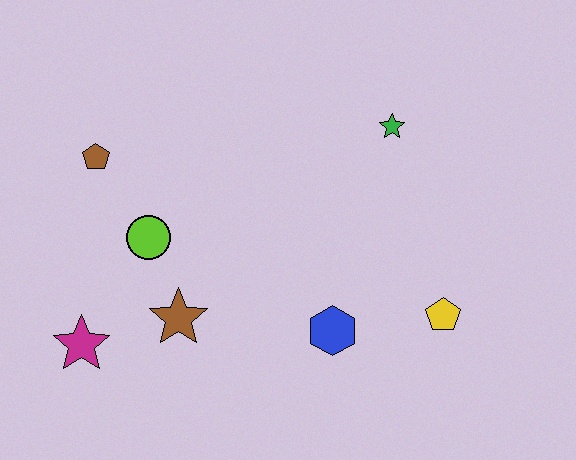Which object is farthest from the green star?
The magenta star is farthest from the green star.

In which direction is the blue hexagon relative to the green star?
The blue hexagon is below the green star.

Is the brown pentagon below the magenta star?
No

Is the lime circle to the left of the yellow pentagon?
Yes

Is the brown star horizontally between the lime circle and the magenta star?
No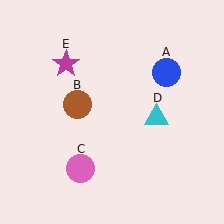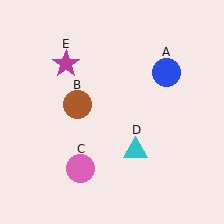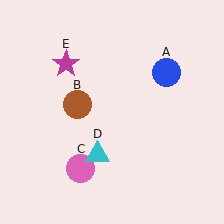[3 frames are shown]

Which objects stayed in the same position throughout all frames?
Blue circle (object A) and brown circle (object B) and pink circle (object C) and magenta star (object E) remained stationary.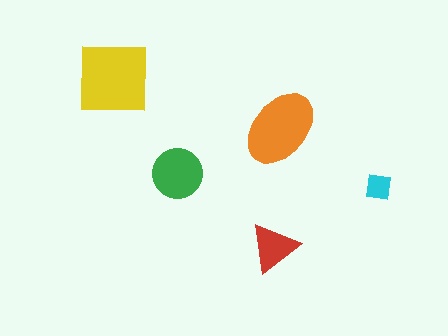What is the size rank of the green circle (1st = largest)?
3rd.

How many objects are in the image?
There are 5 objects in the image.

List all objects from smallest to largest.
The cyan square, the red triangle, the green circle, the orange ellipse, the yellow square.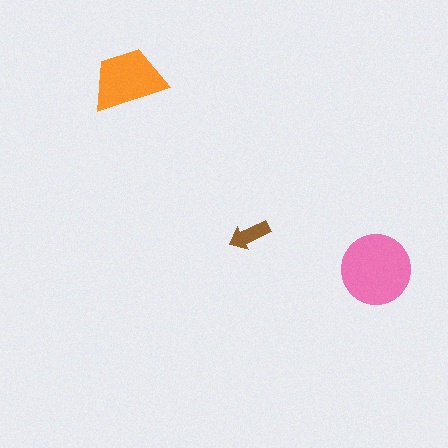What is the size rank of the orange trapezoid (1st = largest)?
2nd.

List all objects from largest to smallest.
The pink circle, the orange trapezoid, the brown arrow.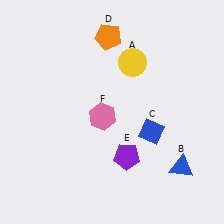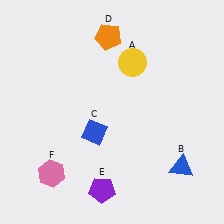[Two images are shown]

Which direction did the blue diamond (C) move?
The blue diamond (C) moved left.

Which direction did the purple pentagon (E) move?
The purple pentagon (E) moved down.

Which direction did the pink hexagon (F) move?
The pink hexagon (F) moved down.